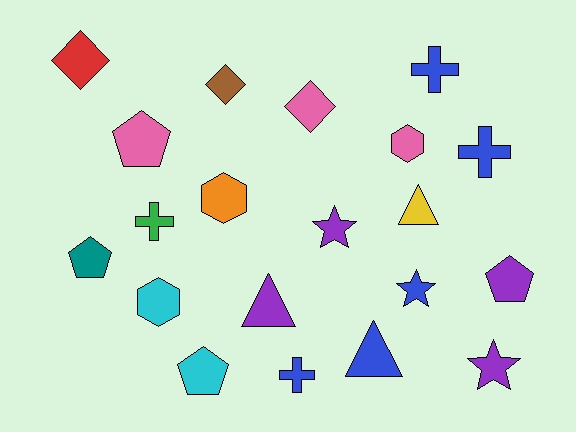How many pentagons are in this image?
There are 4 pentagons.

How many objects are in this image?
There are 20 objects.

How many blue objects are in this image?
There are 5 blue objects.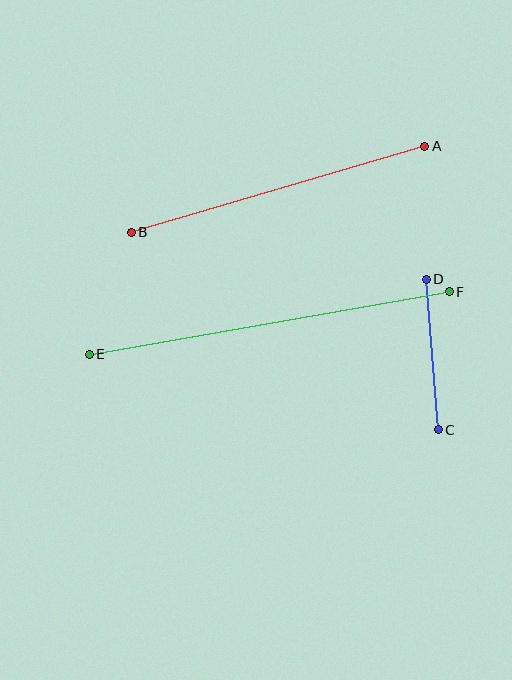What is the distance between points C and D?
The distance is approximately 151 pixels.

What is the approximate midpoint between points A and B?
The midpoint is at approximately (278, 189) pixels.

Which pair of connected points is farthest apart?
Points E and F are farthest apart.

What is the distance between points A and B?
The distance is approximately 306 pixels.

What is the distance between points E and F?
The distance is approximately 365 pixels.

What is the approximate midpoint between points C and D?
The midpoint is at approximately (432, 354) pixels.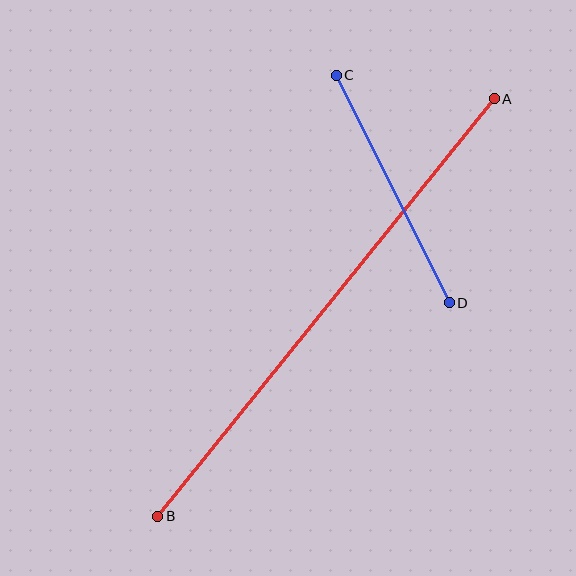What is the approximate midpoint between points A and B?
The midpoint is at approximately (326, 307) pixels.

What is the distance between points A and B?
The distance is approximately 536 pixels.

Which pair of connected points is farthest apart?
Points A and B are farthest apart.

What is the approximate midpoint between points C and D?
The midpoint is at approximately (393, 189) pixels.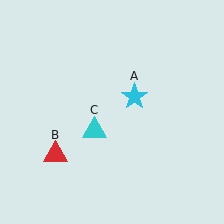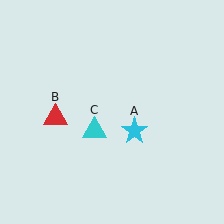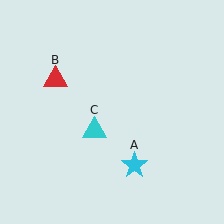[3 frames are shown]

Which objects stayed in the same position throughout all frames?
Cyan triangle (object C) remained stationary.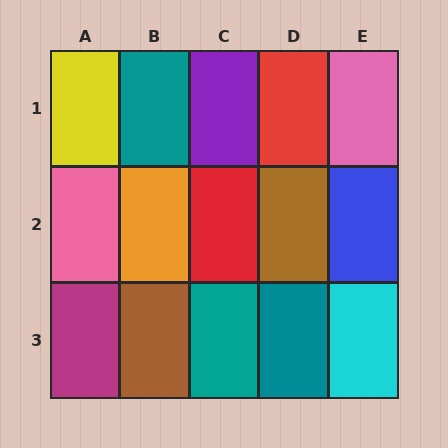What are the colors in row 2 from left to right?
Pink, orange, red, brown, blue.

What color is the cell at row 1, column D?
Red.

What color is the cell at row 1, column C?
Purple.